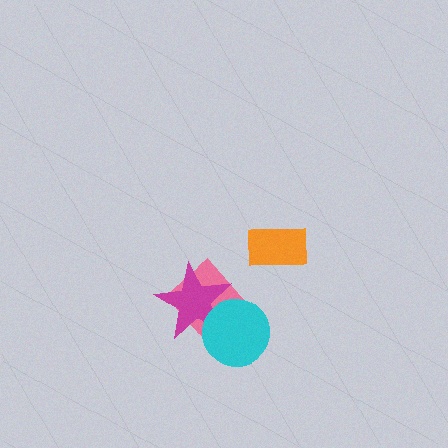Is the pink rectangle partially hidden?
Yes, it is partially covered by another shape.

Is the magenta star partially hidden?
Yes, it is partially covered by another shape.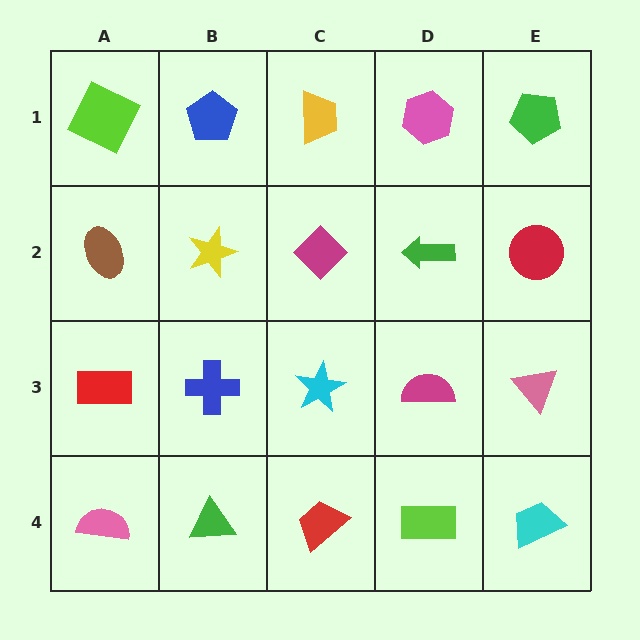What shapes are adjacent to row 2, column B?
A blue pentagon (row 1, column B), a blue cross (row 3, column B), a brown ellipse (row 2, column A), a magenta diamond (row 2, column C).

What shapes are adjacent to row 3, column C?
A magenta diamond (row 2, column C), a red trapezoid (row 4, column C), a blue cross (row 3, column B), a magenta semicircle (row 3, column D).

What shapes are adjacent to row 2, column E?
A green pentagon (row 1, column E), a pink triangle (row 3, column E), a green arrow (row 2, column D).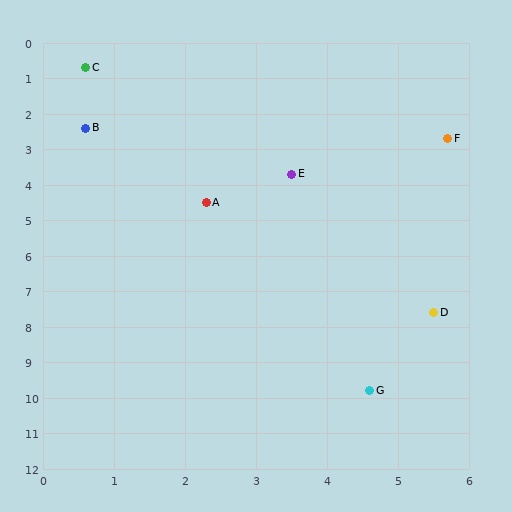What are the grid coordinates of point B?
Point B is at approximately (0.6, 2.4).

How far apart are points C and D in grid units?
Points C and D are about 8.5 grid units apart.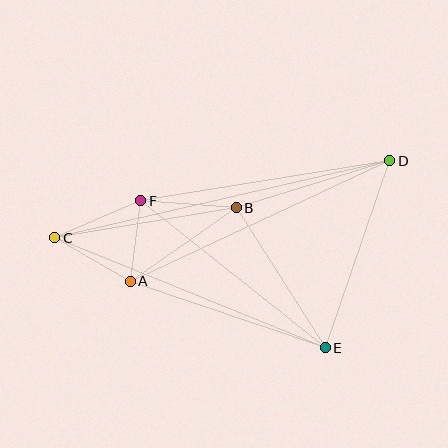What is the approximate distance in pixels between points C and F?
The distance between C and F is approximately 94 pixels.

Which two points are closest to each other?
Points A and F are closest to each other.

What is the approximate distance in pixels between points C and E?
The distance between C and E is approximately 292 pixels.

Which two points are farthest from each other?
Points C and D are farthest from each other.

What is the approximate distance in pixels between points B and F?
The distance between B and F is approximately 96 pixels.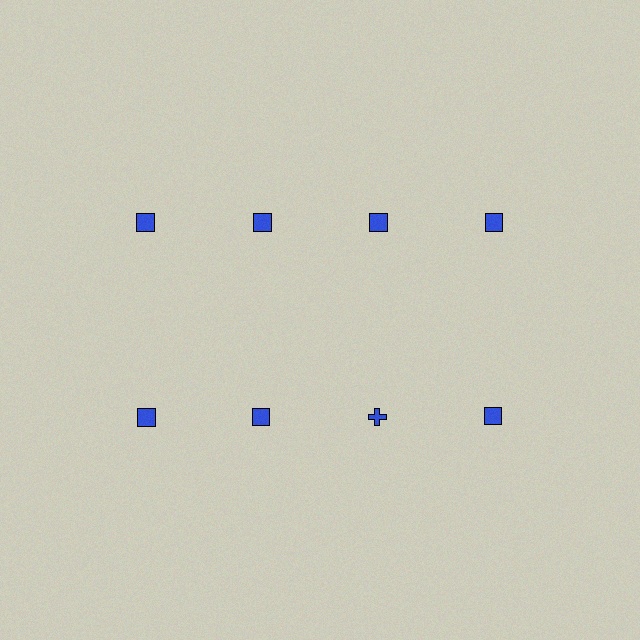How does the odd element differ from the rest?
It has a different shape: cross instead of square.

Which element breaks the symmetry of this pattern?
The blue cross in the second row, center column breaks the symmetry. All other shapes are blue squares.